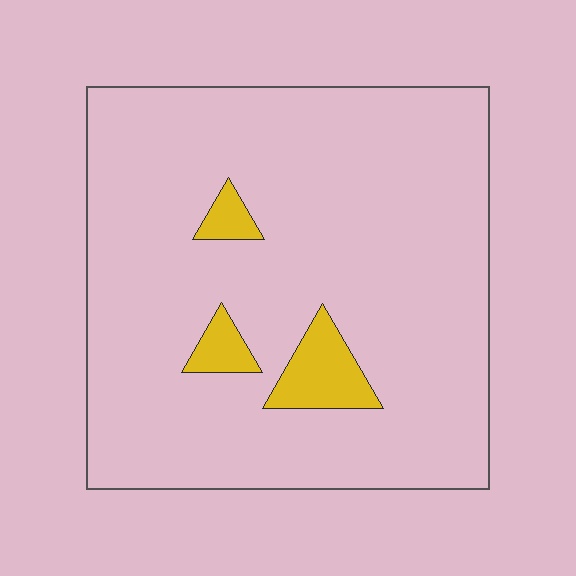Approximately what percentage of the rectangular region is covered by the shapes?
Approximately 5%.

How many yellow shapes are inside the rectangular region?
3.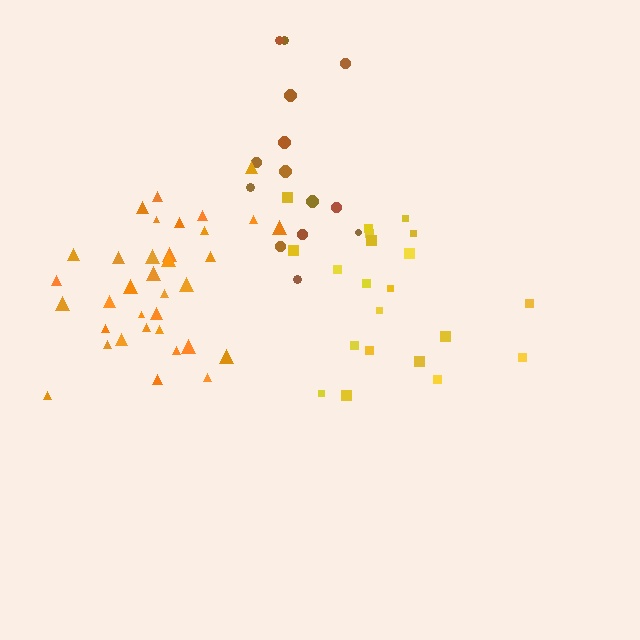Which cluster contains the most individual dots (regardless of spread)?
Orange (35).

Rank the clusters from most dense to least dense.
orange, yellow, brown.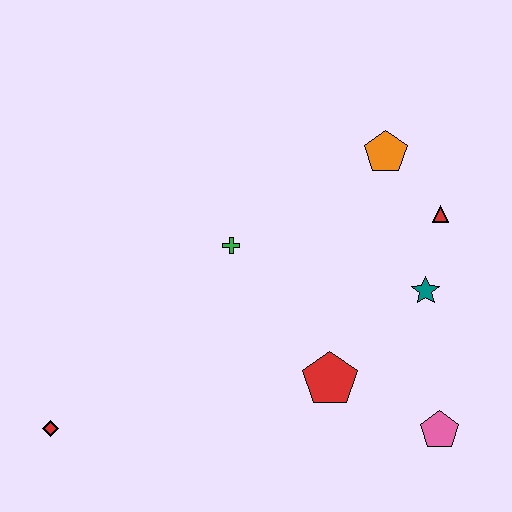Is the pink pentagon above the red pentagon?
No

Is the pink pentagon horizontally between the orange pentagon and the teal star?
No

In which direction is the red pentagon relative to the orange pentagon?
The red pentagon is below the orange pentagon.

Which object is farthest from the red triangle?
The red diamond is farthest from the red triangle.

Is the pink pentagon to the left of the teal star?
No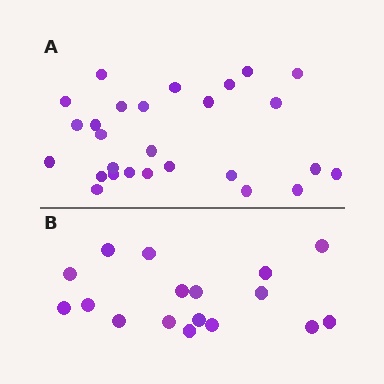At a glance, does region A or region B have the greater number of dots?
Region A (the top region) has more dots.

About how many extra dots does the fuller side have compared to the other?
Region A has roughly 10 or so more dots than region B.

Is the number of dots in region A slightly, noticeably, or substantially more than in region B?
Region A has substantially more. The ratio is roughly 1.6 to 1.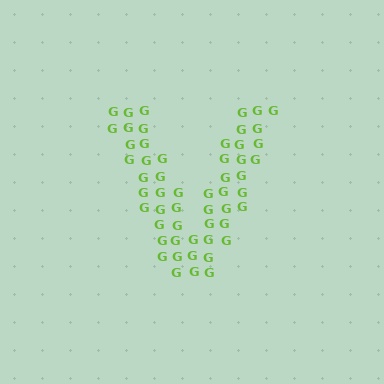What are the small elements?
The small elements are letter G's.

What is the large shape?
The large shape is the letter V.